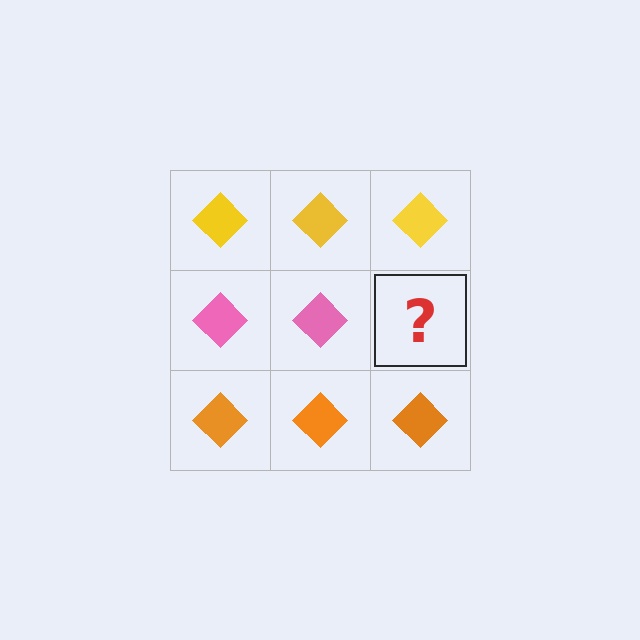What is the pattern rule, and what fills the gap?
The rule is that each row has a consistent color. The gap should be filled with a pink diamond.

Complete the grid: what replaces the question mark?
The question mark should be replaced with a pink diamond.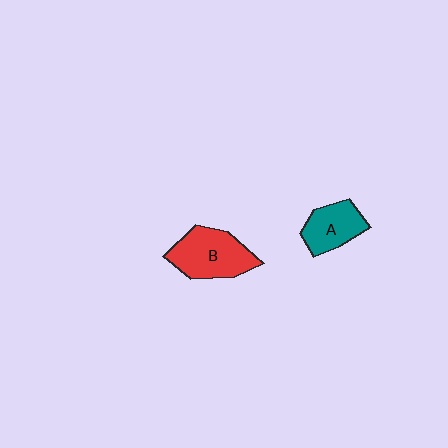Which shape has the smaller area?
Shape A (teal).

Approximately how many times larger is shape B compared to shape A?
Approximately 1.4 times.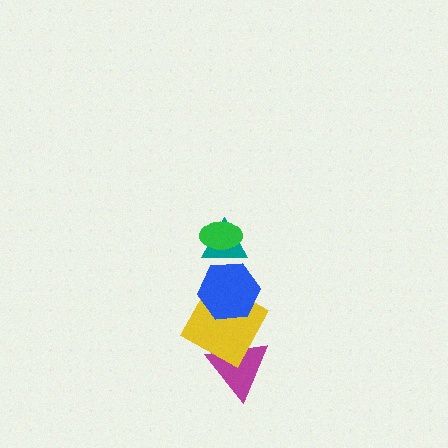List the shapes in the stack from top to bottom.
From top to bottom: the green ellipse, the teal triangle, the blue hexagon, the yellow square, the magenta triangle.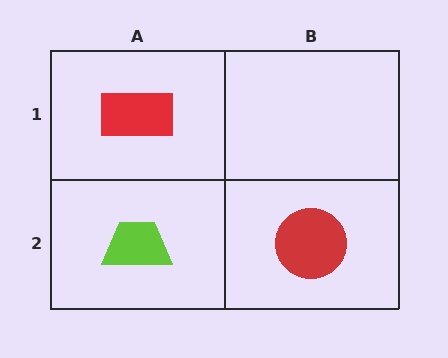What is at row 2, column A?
A lime trapezoid.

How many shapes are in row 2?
2 shapes.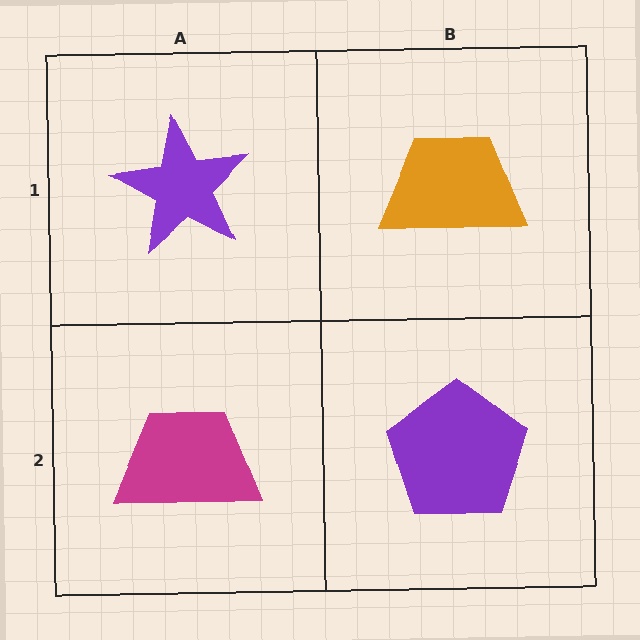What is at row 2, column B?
A purple pentagon.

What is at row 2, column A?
A magenta trapezoid.